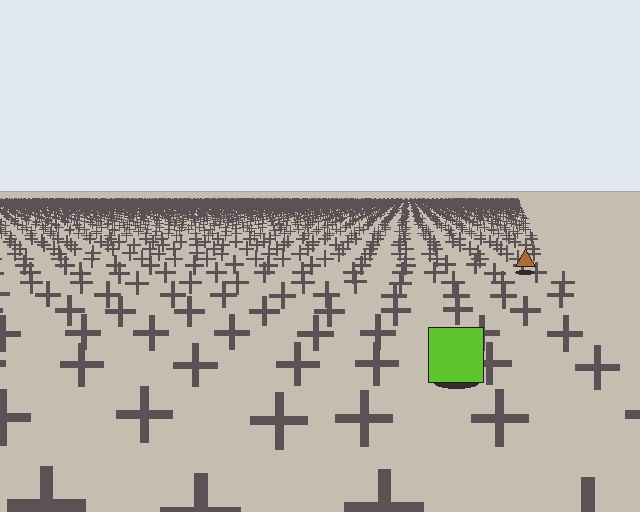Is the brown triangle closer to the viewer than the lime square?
No. The lime square is closer — you can tell from the texture gradient: the ground texture is coarser near it.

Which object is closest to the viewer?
The lime square is closest. The texture marks near it are larger and more spread out.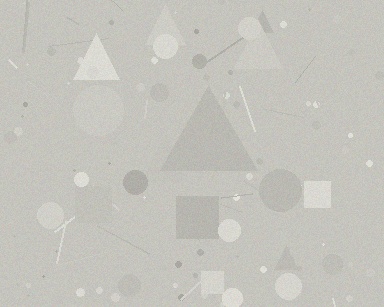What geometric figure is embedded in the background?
A triangle is embedded in the background.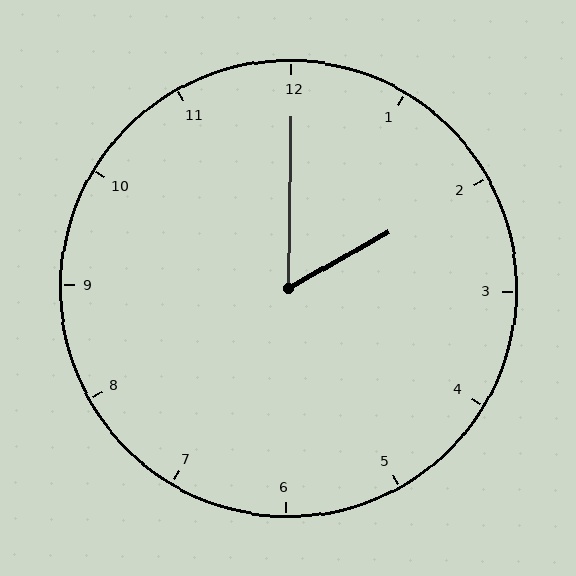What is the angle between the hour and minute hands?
Approximately 60 degrees.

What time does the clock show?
2:00.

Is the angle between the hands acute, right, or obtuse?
It is acute.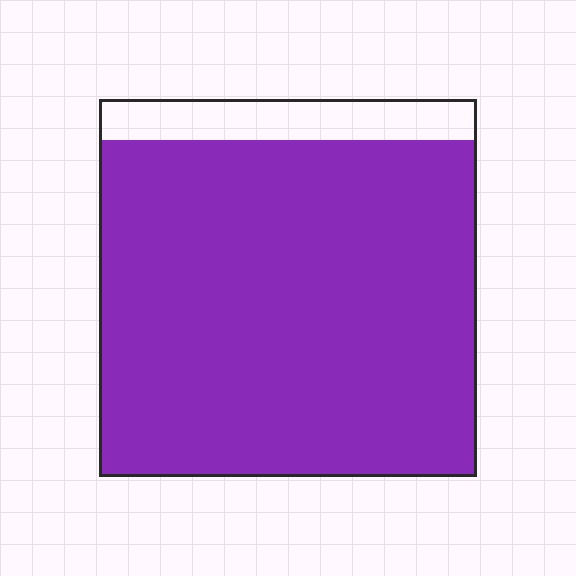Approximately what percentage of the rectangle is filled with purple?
Approximately 90%.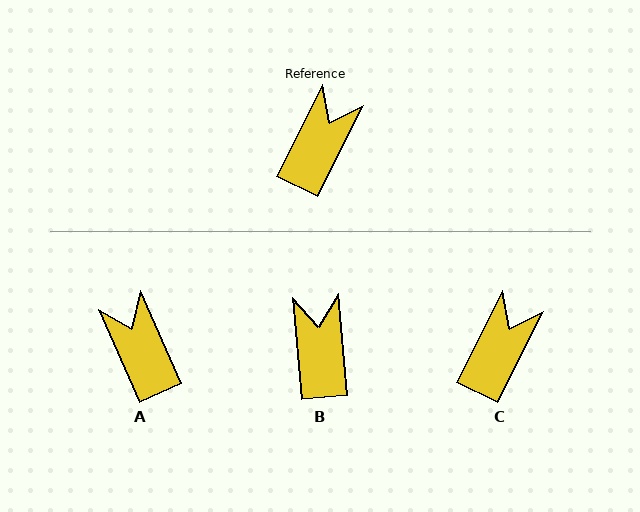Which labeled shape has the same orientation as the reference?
C.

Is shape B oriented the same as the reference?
No, it is off by about 31 degrees.